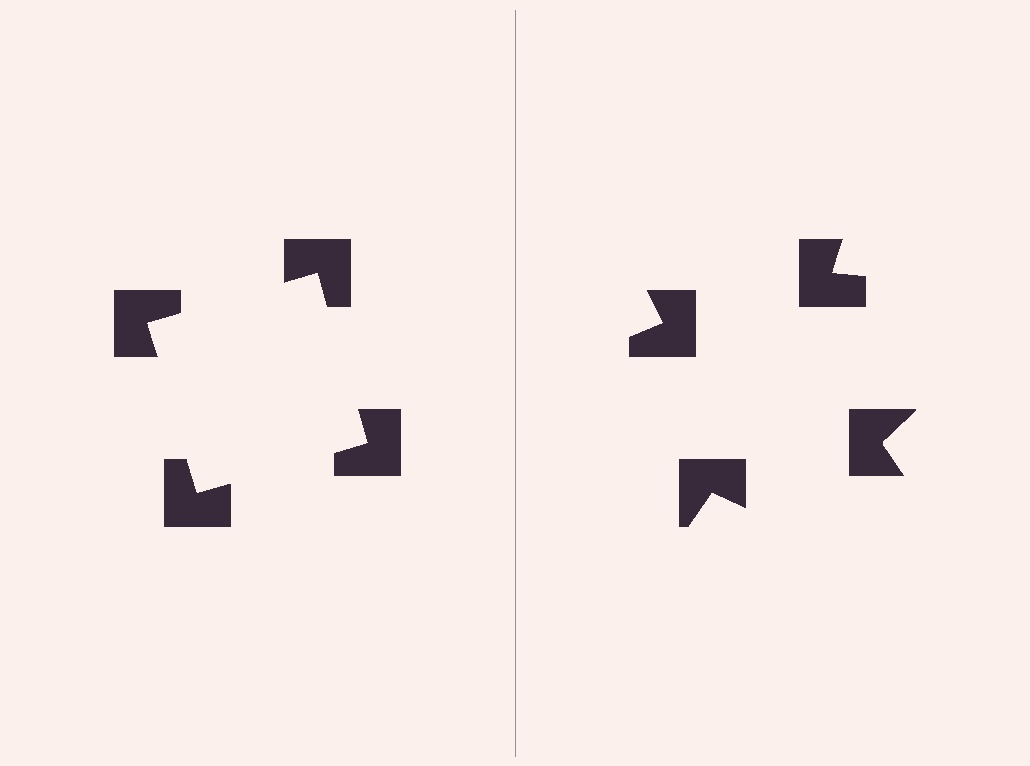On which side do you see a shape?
An illusory square appears on the left side. On the right side the wedge cuts are rotated, so no coherent shape forms.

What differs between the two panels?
The notched squares are positioned identically on both sides; only the wedge orientations differ. On the left they align to a square; on the right they are misaligned.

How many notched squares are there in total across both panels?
8 — 4 on each side.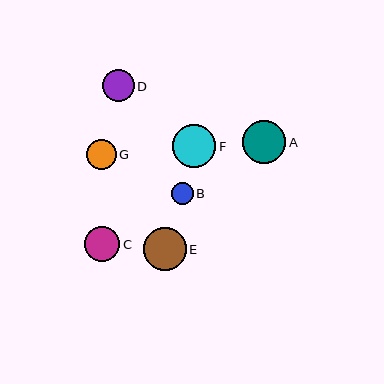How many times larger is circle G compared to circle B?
Circle G is approximately 1.4 times the size of circle B.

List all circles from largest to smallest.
From largest to smallest: F, A, E, C, D, G, B.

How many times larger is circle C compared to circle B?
Circle C is approximately 1.6 times the size of circle B.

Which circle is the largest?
Circle F is the largest with a size of approximately 43 pixels.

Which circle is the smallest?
Circle B is the smallest with a size of approximately 22 pixels.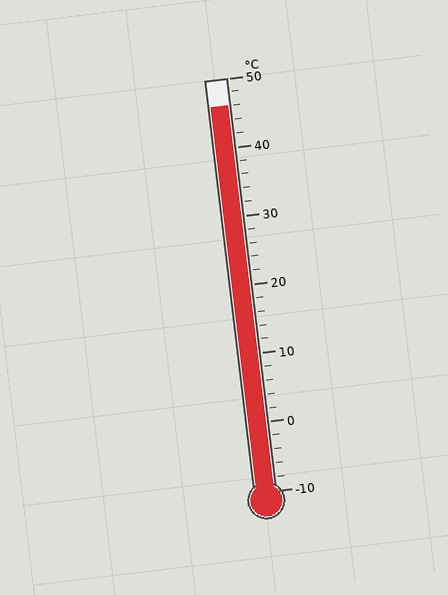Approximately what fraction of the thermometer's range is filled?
The thermometer is filled to approximately 95% of its range.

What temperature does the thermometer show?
The thermometer shows approximately 46°C.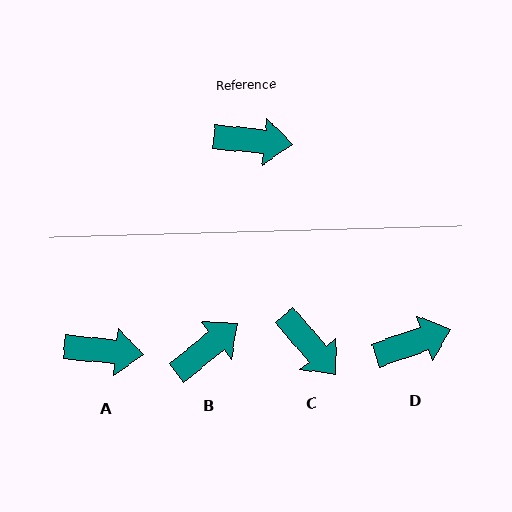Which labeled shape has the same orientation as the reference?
A.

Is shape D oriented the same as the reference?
No, it is off by about 25 degrees.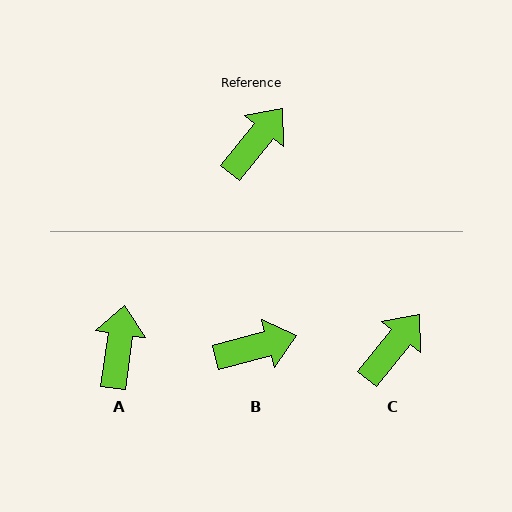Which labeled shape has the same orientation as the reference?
C.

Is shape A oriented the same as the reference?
No, it is off by about 31 degrees.